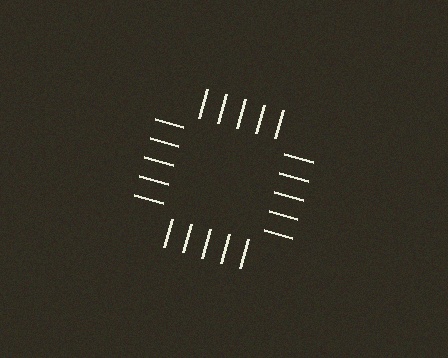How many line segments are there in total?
20 — 5 along each of the 4 edges.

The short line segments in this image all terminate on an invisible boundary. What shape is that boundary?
An illusory square — the line segments terminate on its edges but no continuous stroke is drawn.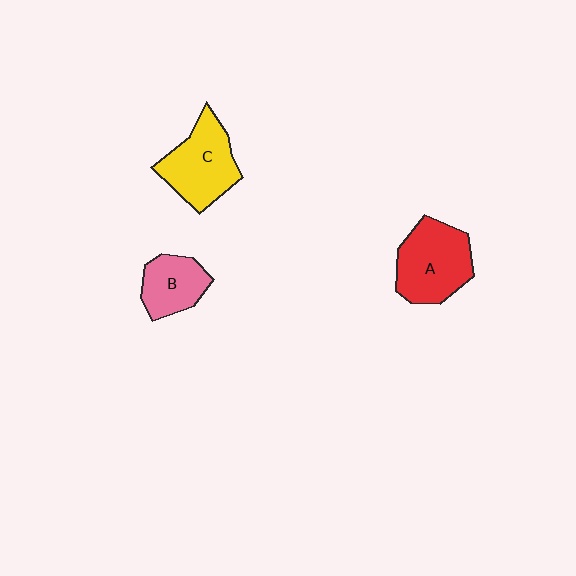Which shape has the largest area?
Shape A (red).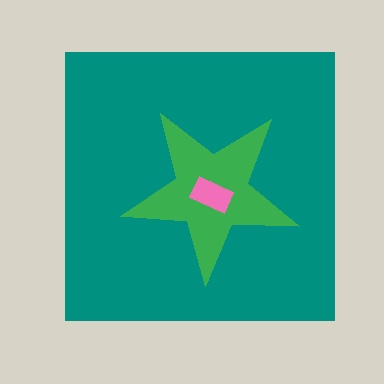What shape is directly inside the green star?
The pink rectangle.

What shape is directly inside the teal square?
The green star.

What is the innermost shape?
The pink rectangle.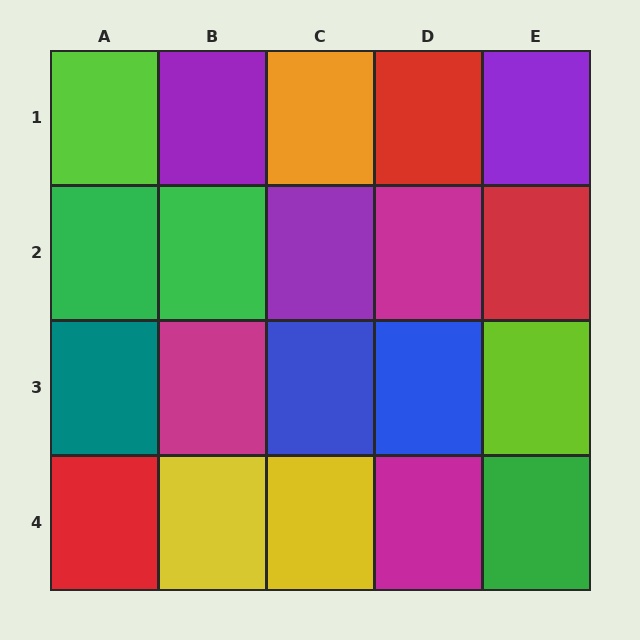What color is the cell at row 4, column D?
Magenta.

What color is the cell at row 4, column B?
Yellow.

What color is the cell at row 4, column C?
Yellow.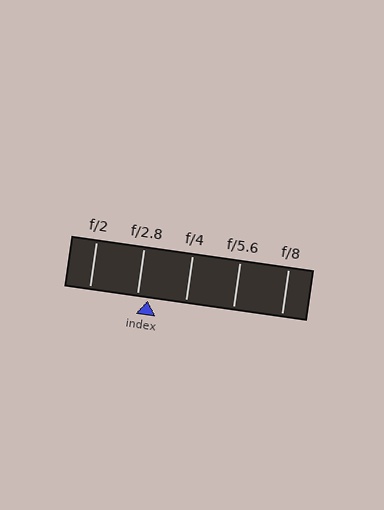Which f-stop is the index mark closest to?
The index mark is closest to f/2.8.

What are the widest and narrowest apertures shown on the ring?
The widest aperture shown is f/2 and the narrowest is f/8.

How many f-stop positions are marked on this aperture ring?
There are 5 f-stop positions marked.